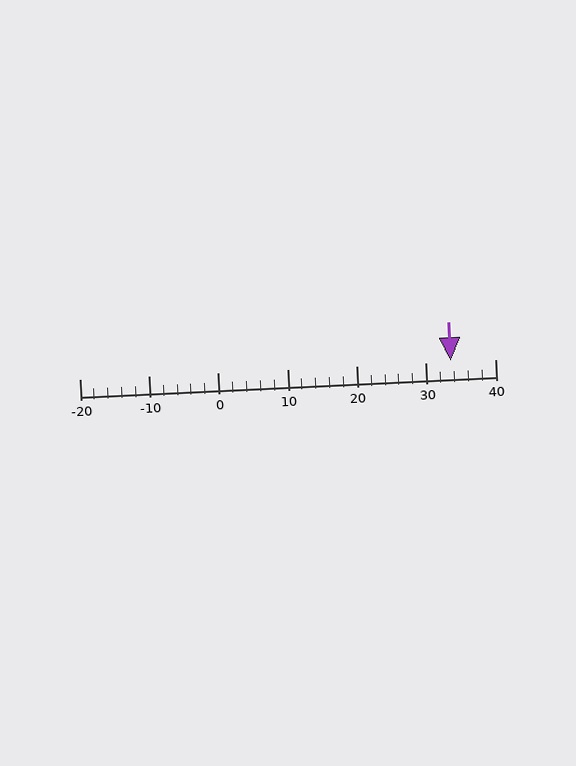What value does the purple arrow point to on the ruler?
The purple arrow points to approximately 34.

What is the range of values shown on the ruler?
The ruler shows values from -20 to 40.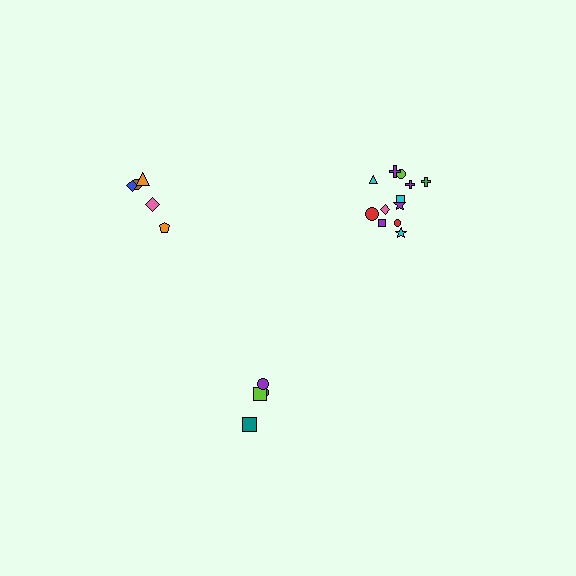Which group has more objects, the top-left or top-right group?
The top-right group.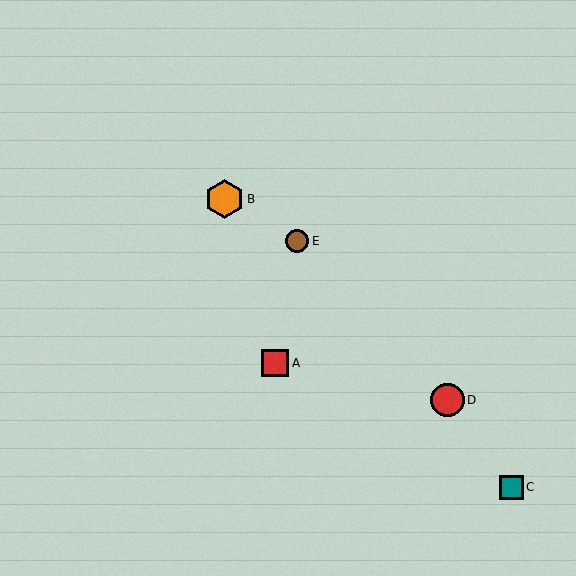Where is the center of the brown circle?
The center of the brown circle is at (297, 241).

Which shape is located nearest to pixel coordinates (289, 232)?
The brown circle (labeled E) at (297, 241) is nearest to that location.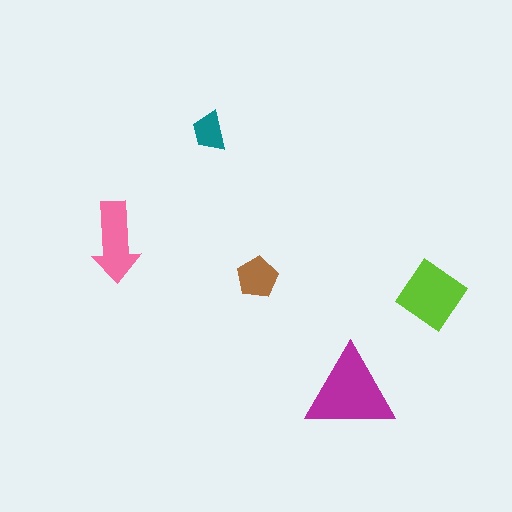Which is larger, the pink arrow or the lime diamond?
The lime diamond.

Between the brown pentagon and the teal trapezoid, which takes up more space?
The brown pentagon.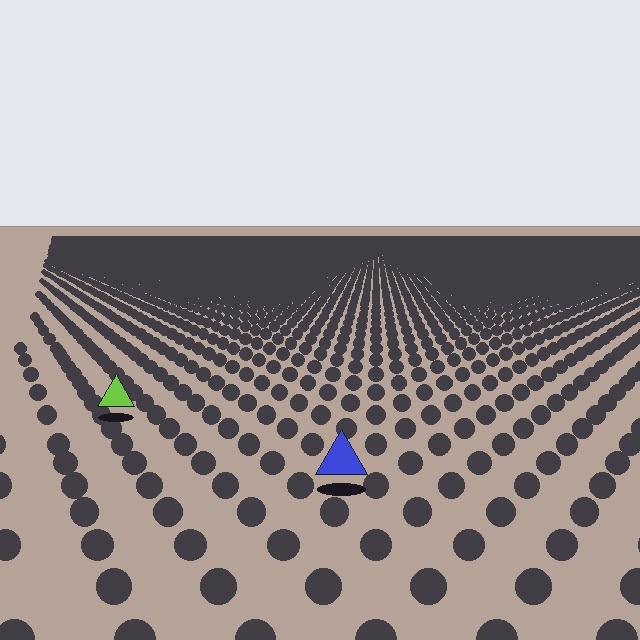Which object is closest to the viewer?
The blue triangle is closest. The texture marks near it are larger and more spread out.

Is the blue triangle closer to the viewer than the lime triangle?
Yes. The blue triangle is closer — you can tell from the texture gradient: the ground texture is coarser near it.